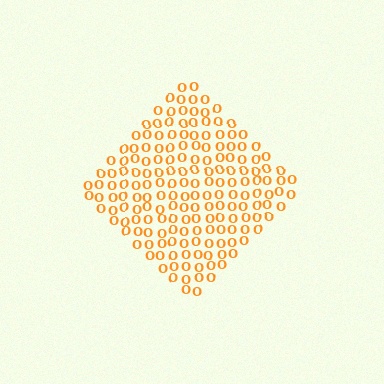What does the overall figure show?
The overall figure shows a diamond.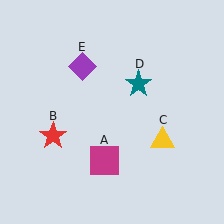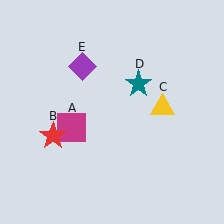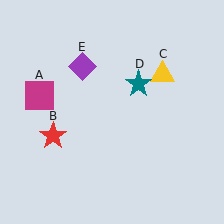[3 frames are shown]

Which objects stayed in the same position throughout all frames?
Red star (object B) and teal star (object D) and purple diamond (object E) remained stationary.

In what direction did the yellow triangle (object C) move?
The yellow triangle (object C) moved up.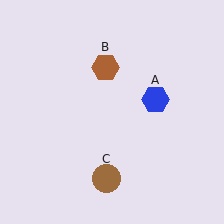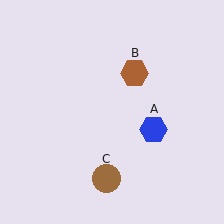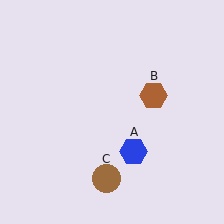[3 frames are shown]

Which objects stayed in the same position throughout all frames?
Brown circle (object C) remained stationary.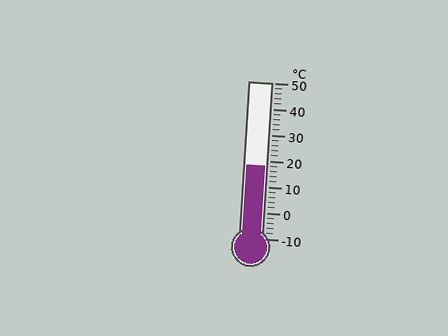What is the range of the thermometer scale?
The thermometer scale ranges from -10°C to 50°C.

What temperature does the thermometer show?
The thermometer shows approximately 18°C.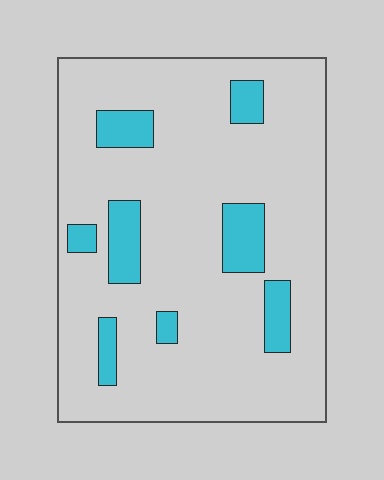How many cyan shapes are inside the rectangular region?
8.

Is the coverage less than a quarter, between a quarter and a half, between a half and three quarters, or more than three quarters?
Less than a quarter.